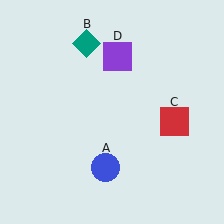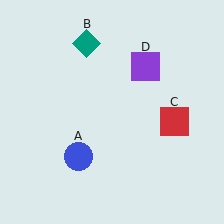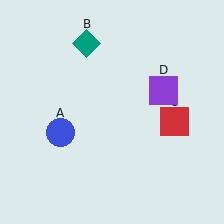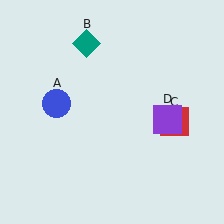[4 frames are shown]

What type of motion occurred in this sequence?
The blue circle (object A), purple square (object D) rotated clockwise around the center of the scene.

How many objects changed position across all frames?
2 objects changed position: blue circle (object A), purple square (object D).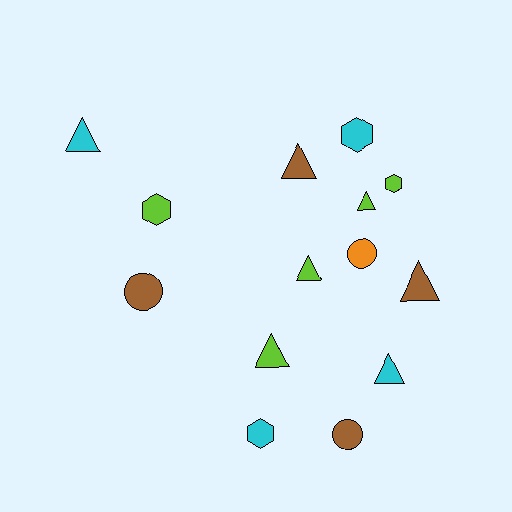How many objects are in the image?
There are 14 objects.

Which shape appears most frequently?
Triangle, with 7 objects.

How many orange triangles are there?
There are no orange triangles.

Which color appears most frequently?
Lime, with 5 objects.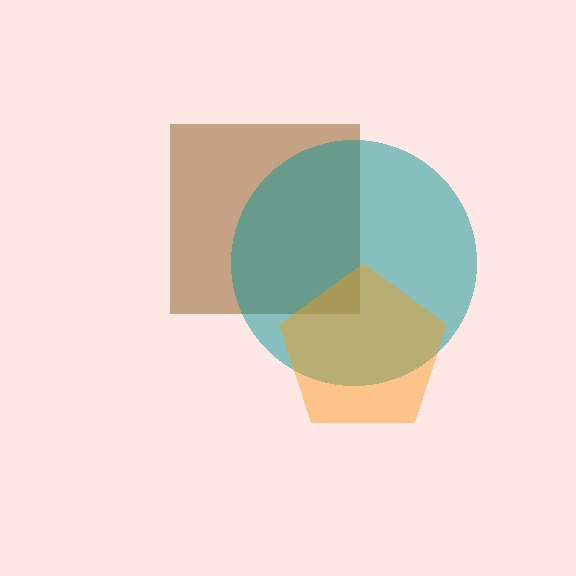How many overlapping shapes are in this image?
There are 3 overlapping shapes in the image.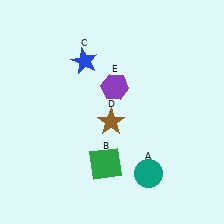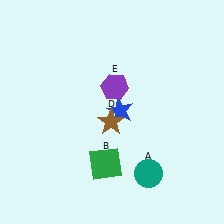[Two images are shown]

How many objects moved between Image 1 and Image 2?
1 object moved between the two images.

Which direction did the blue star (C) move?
The blue star (C) moved down.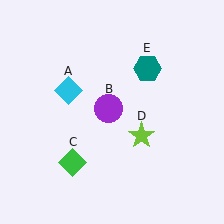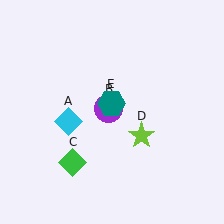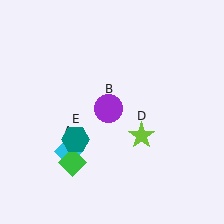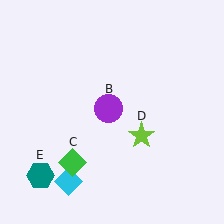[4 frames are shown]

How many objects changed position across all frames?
2 objects changed position: cyan diamond (object A), teal hexagon (object E).